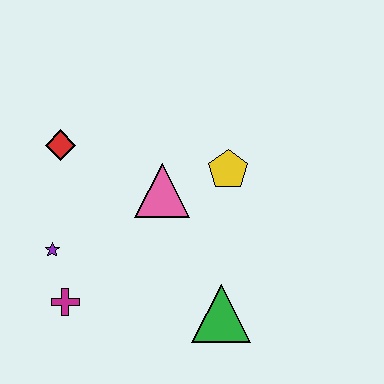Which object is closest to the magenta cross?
The purple star is closest to the magenta cross.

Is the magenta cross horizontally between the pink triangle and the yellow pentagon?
No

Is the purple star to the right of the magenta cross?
No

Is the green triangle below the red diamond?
Yes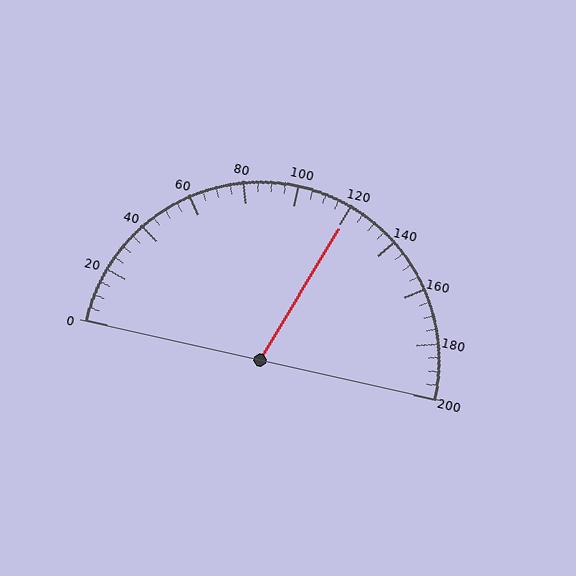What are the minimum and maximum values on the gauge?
The gauge ranges from 0 to 200.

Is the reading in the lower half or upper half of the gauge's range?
The reading is in the upper half of the range (0 to 200).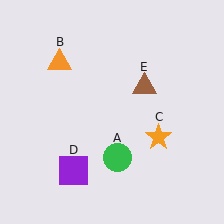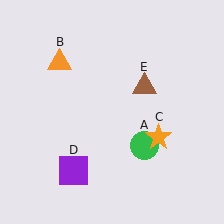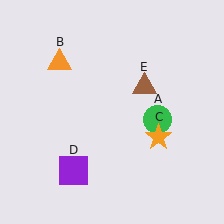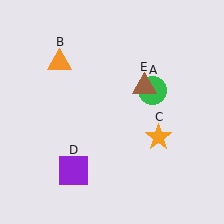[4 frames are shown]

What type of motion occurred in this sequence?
The green circle (object A) rotated counterclockwise around the center of the scene.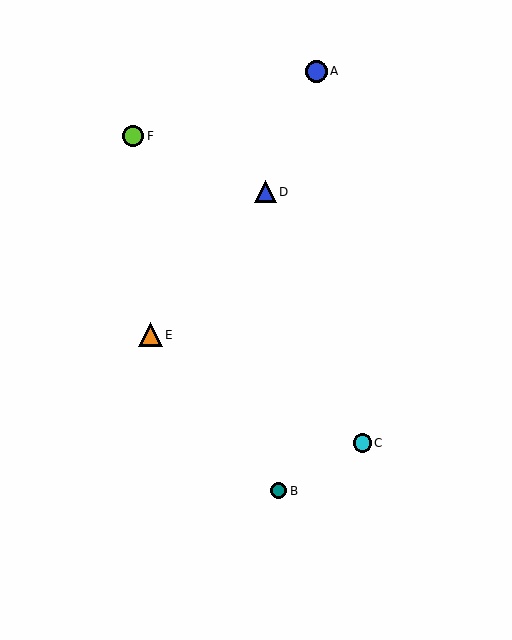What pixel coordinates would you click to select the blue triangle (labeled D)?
Click at (265, 192) to select the blue triangle D.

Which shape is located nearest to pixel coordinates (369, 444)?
The cyan circle (labeled C) at (362, 443) is nearest to that location.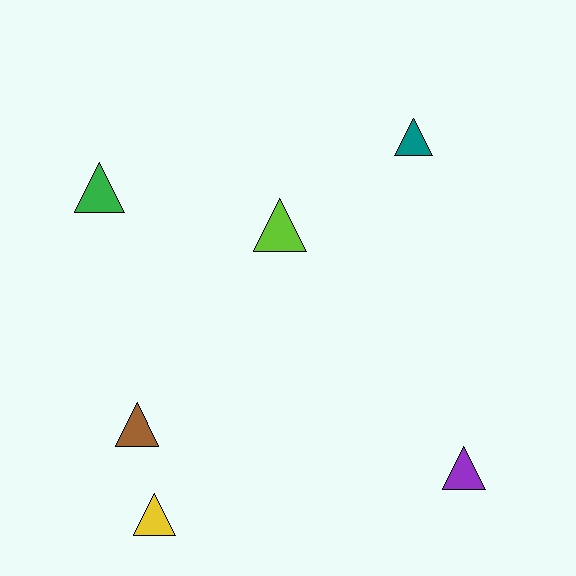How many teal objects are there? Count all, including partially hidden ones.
There is 1 teal object.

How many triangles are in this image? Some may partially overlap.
There are 6 triangles.